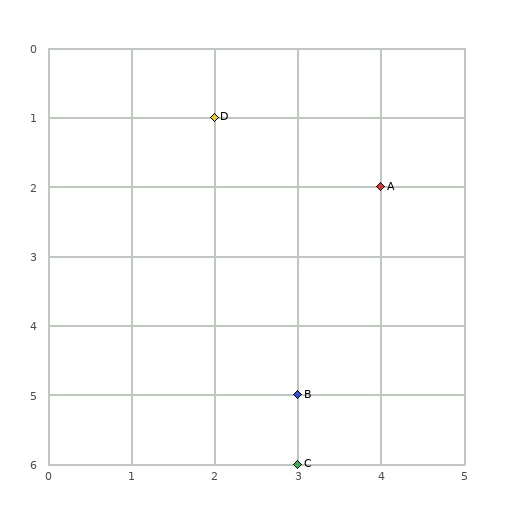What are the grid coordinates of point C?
Point C is at grid coordinates (3, 6).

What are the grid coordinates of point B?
Point B is at grid coordinates (3, 5).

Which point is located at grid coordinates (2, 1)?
Point D is at (2, 1).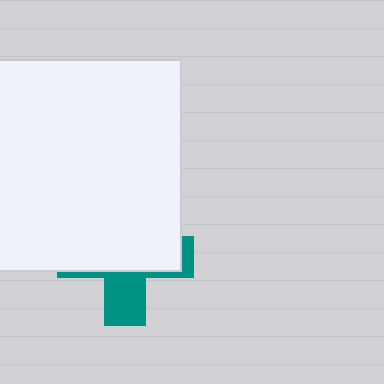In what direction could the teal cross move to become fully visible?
The teal cross could move down. That would shift it out from behind the white rectangle entirely.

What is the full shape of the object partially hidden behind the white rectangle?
The partially hidden object is a teal cross.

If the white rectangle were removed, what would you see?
You would see the complete teal cross.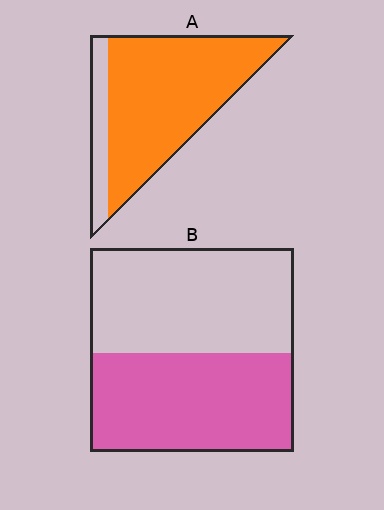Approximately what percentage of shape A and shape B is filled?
A is approximately 85% and B is approximately 50%.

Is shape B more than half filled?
Roughly half.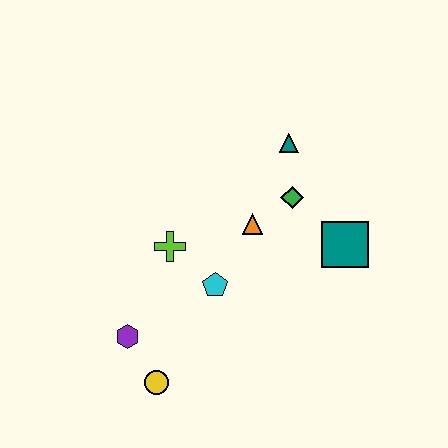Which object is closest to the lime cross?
The cyan pentagon is closest to the lime cross.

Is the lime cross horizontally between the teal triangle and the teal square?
No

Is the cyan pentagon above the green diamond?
No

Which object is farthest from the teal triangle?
The yellow circle is farthest from the teal triangle.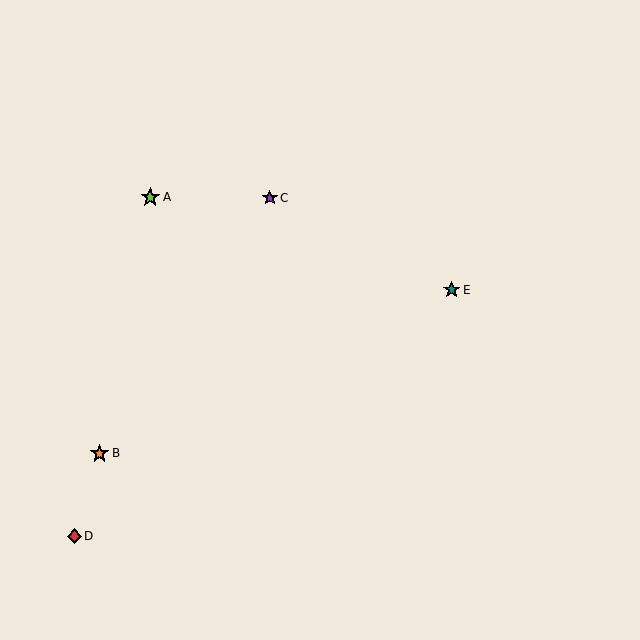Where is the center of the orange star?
The center of the orange star is at (100, 453).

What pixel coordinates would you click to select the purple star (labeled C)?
Click at (270, 198) to select the purple star C.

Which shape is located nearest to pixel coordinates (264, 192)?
The purple star (labeled C) at (270, 198) is nearest to that location.